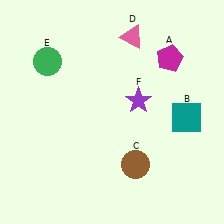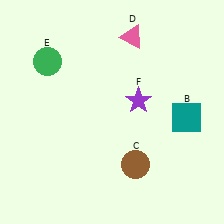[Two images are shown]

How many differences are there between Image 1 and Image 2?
There is 1 difference between the two images.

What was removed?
The magenta pentagon (A) was removed in Image 2.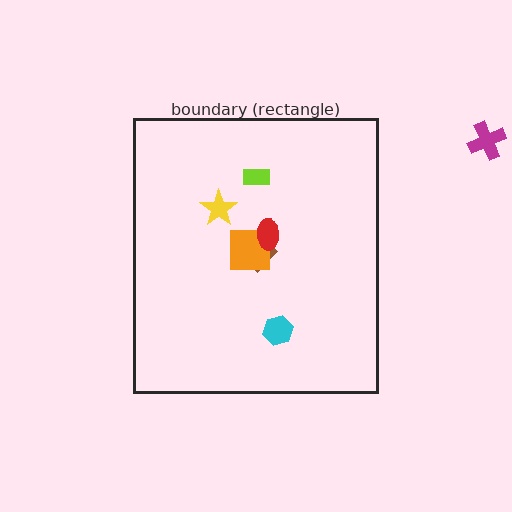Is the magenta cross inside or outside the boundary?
Outside.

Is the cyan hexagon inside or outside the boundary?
Inside.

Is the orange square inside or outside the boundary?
Inside.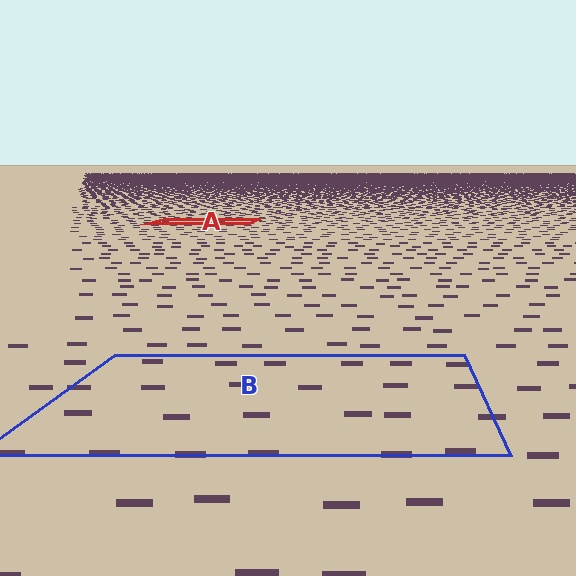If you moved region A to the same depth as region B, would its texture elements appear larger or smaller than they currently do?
They would appear larger. At a closer depth, the same texture elements are projected at a bigger on-screen size.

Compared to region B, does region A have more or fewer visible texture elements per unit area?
Region A has more texture elements per unit area — they are packed more densely because it is farther away.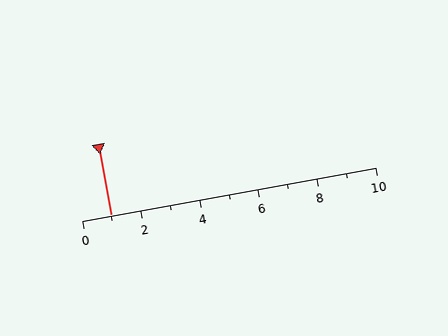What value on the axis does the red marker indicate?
The marker indicates approximately 1.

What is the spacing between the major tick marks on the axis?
The major ticks are spaced 2 apart.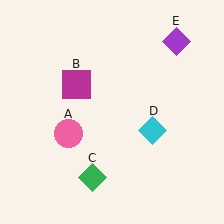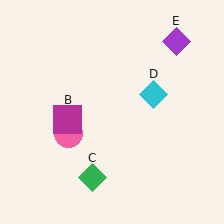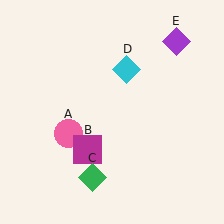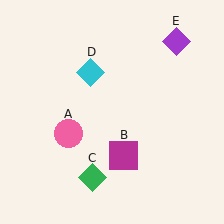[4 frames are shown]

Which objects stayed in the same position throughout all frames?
Pink circle (object A) and green diamond (object C) and purple diamond (object E) remained stationary.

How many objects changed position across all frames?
2 objects changed position: magenta square (object B), cyan diamond (object D).